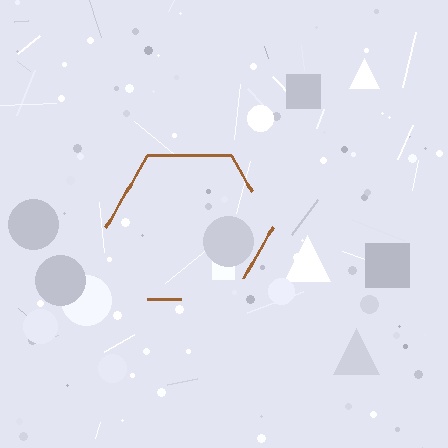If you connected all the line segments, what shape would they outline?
They would outline a hexagon.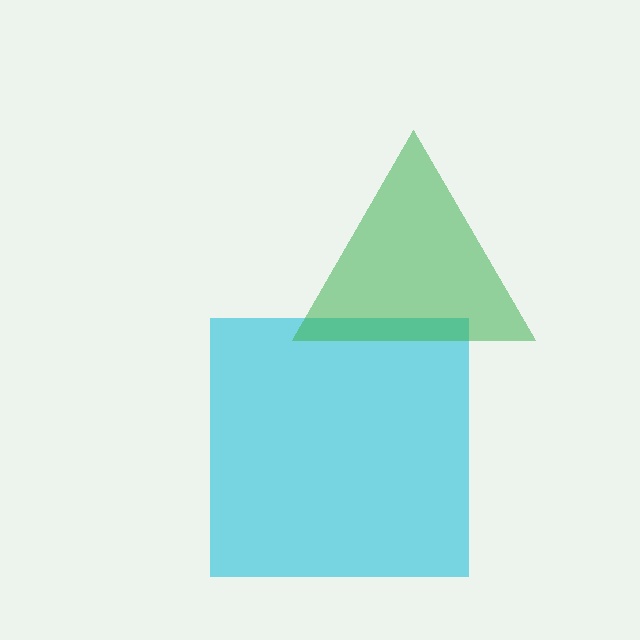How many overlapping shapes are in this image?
There are 2 overlapping shapes in the image.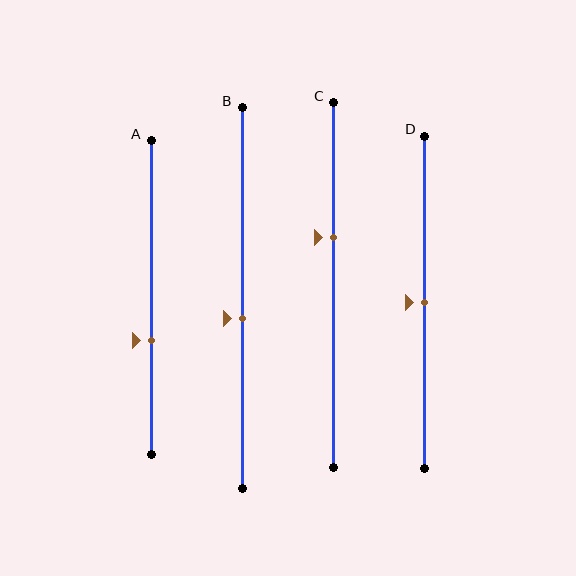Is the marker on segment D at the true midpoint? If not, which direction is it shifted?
Yes, the marker on segment D is at the true midpoint.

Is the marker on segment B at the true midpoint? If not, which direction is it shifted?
No, the marker on segment B is shifted downward by about 5% of the segment length.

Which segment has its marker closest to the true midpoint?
Segment D has its marker closest to the true midpoint.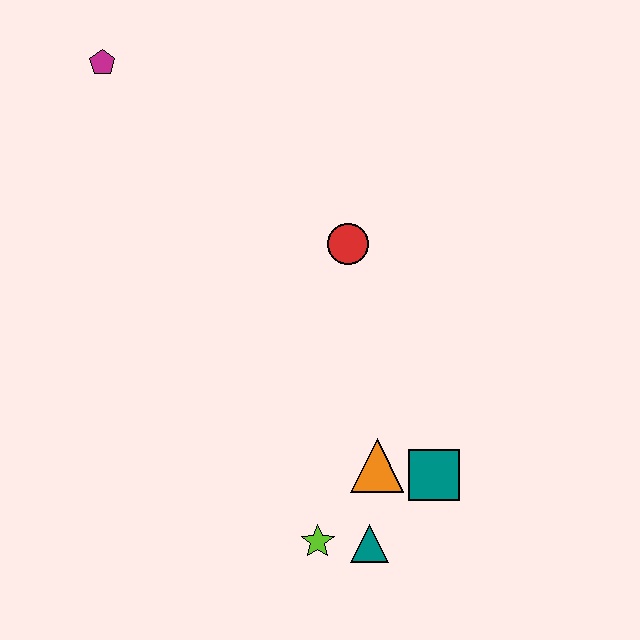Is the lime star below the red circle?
Yes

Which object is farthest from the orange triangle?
The magenta pentagon is farthest from the orange triangle.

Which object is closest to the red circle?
The orange triangle is closest to the red circle.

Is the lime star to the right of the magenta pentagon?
Yes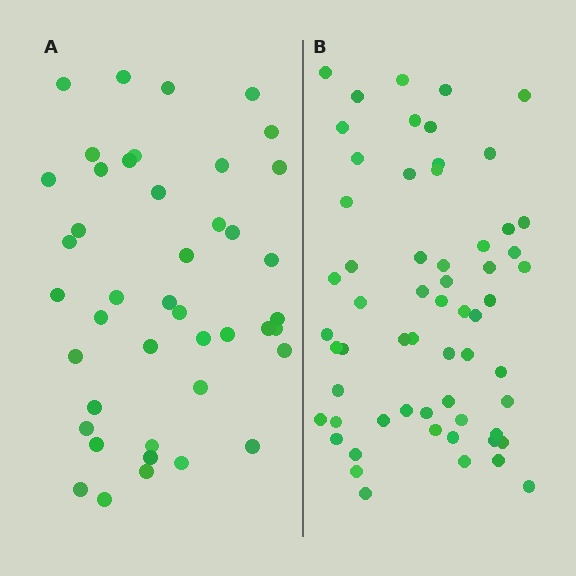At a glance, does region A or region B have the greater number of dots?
Region B (the right region) has more dots.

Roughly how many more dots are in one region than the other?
Region B has approximately 15 more dots than region A.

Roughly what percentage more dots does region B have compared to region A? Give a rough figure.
About 40% more.